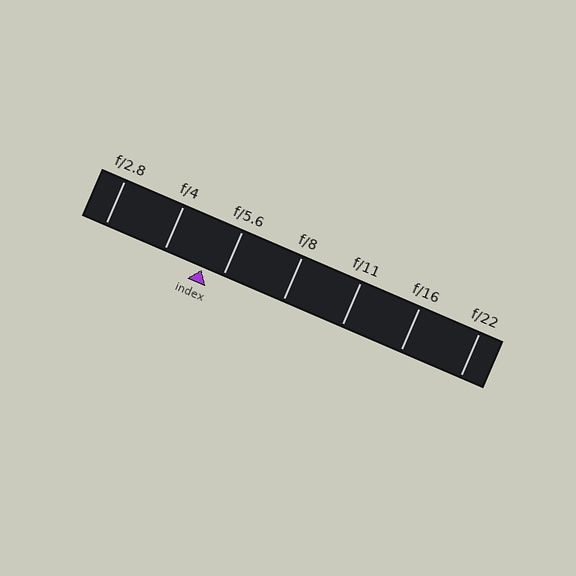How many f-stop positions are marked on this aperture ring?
There are 7 f-stop positions marked.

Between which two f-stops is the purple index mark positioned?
The index mark is between f/4 and f/5.6.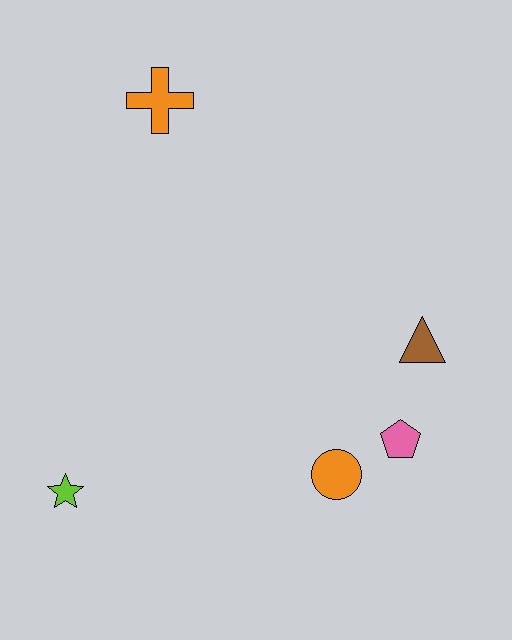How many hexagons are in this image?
There are no hexagons.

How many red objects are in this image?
There are no red objects.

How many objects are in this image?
There are 5 objects.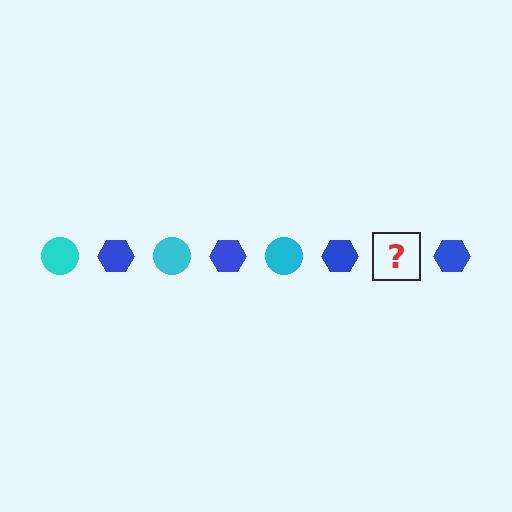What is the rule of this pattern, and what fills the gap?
The rule is that the pattern alternates between cyan circle and blue hexagon. The gap should be filled with a cyan circle.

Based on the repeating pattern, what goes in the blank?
The blank should be a cyan circle.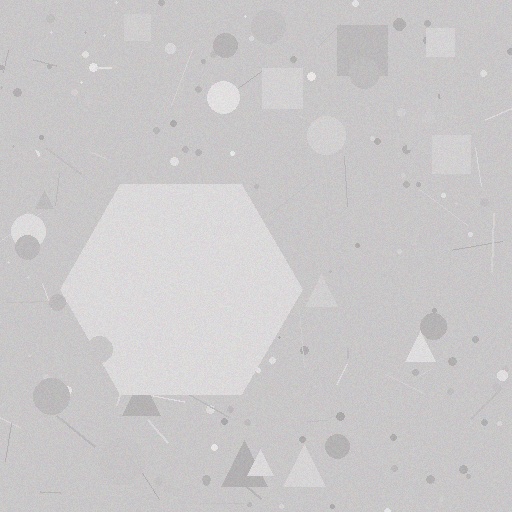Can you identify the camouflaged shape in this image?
The camouflaged shape is a hexagon.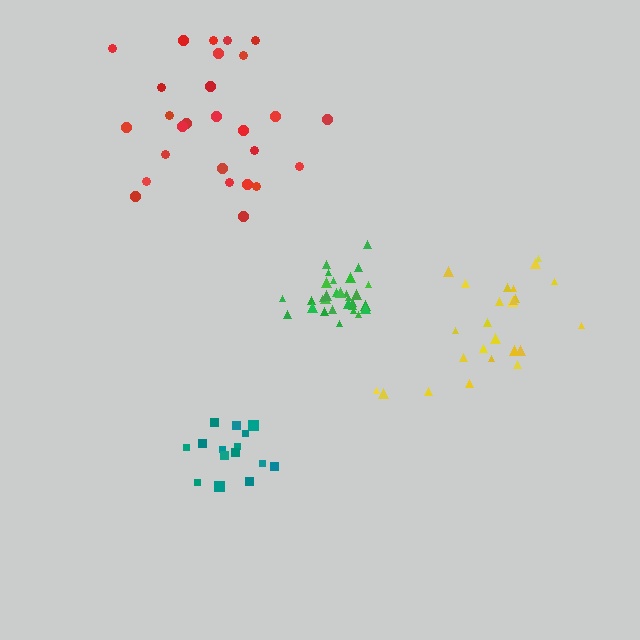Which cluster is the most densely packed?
Green.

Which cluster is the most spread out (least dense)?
Red.